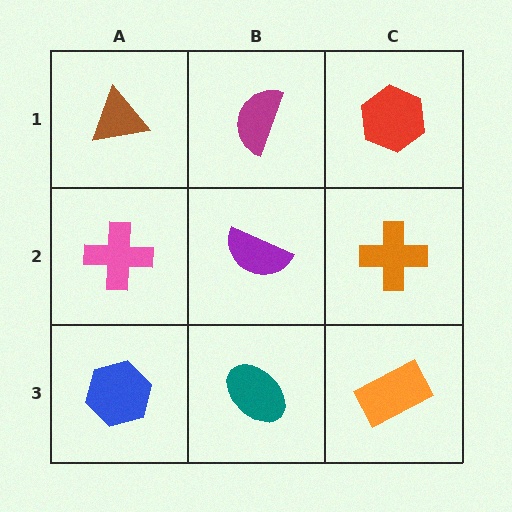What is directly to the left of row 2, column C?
A purple semicircle.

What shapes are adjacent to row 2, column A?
A brown triangle (row 1, column A), a blue hexagon (row 3, column A), a purple semicircle (row 2, column B).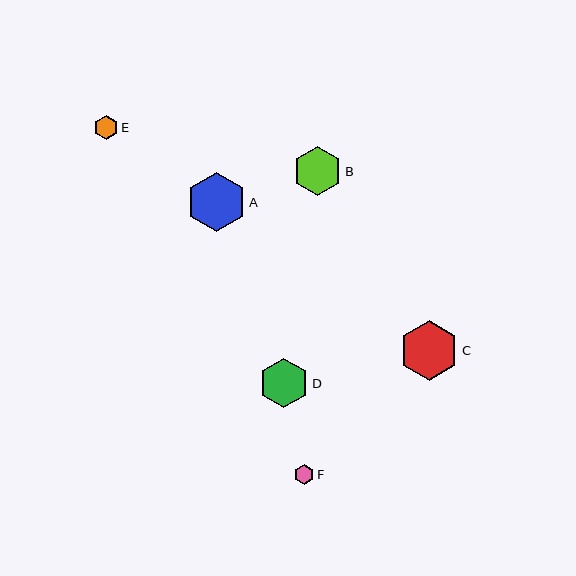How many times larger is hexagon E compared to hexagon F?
Hexagon E is approximately 1.2 times the size of hexagon F.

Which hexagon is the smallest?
Hexagon F is the smallest with a size of approximately 20 pixels.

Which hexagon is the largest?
Hexagon A is the largest with a size of approximately 60 pixels.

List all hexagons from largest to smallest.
From largest to smallest: A, C, D, B, E, F.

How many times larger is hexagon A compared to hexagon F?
Hexagon A is approximately 3.0 times the size of hexagon F.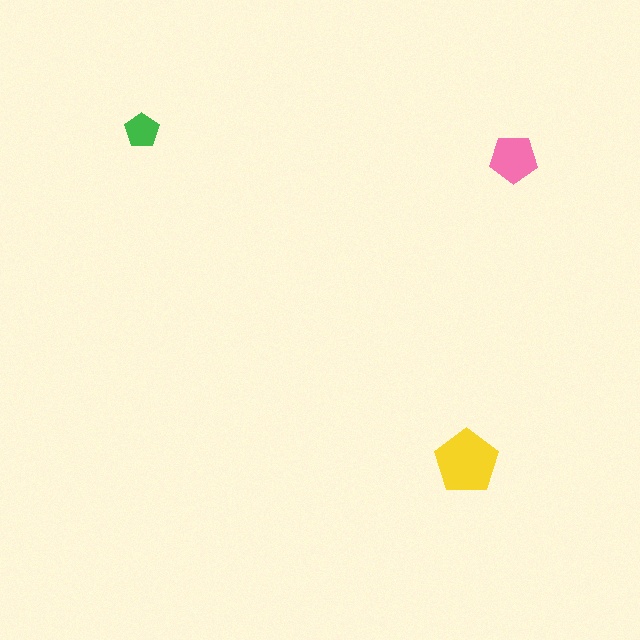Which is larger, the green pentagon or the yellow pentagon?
The yellow one.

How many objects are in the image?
There are 3 objects in the image.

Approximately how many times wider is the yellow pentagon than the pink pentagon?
About 1.5 times wider.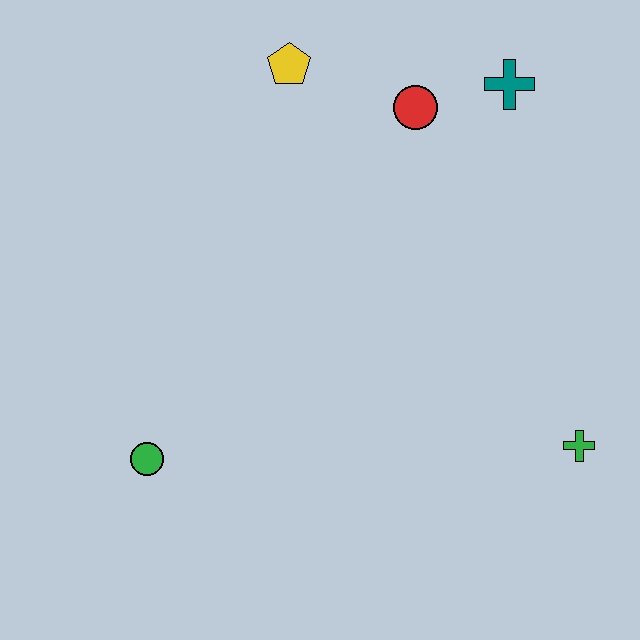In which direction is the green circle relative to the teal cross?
The green circle is below the teal cross.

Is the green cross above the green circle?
Yes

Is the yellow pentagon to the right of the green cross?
No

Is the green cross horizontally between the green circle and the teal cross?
No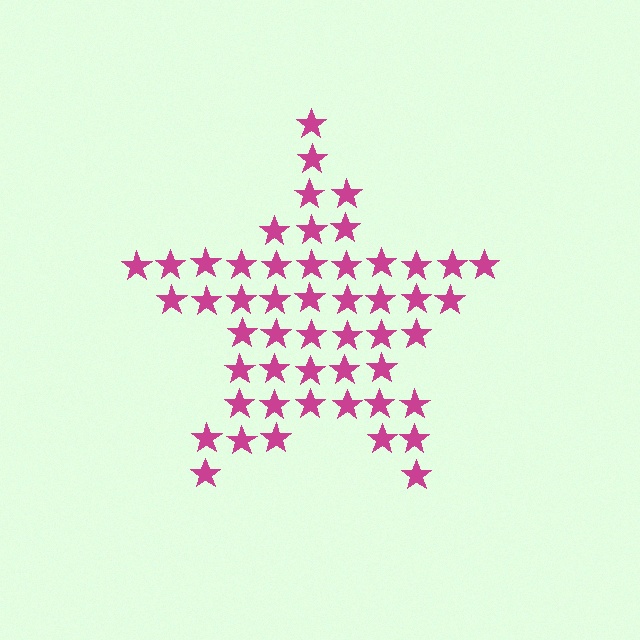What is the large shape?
The large shape is a star.